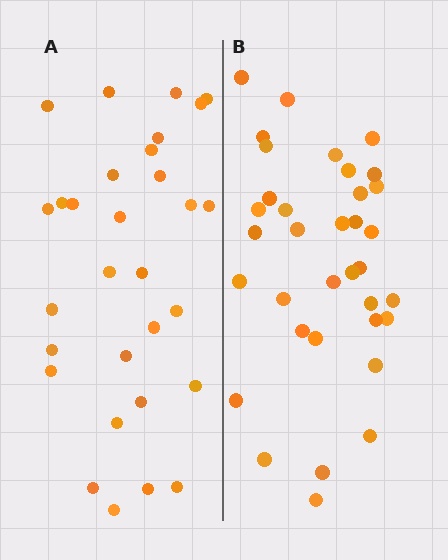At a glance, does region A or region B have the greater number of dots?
Region B (the right region) has more dots.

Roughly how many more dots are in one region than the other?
Region B has about 5 more dots than region A.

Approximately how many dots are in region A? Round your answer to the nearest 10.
About 30 dots.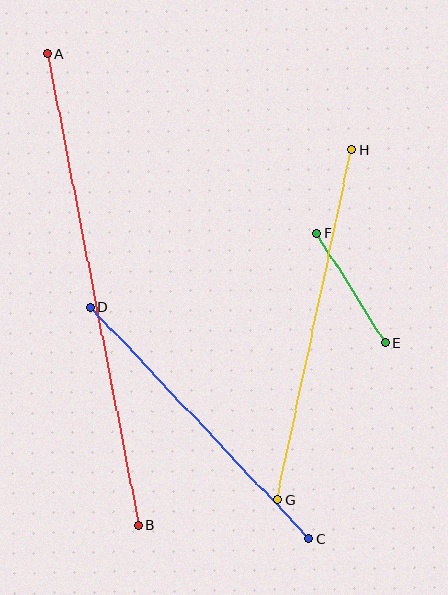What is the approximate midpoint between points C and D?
The midpoint is at approximately (200, 423) pixels.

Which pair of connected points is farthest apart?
Points A and B are farthest apart.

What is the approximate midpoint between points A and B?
The midpoint is at approximately (93, 290) pixels.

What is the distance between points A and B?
The distance is approximately 480 pixels.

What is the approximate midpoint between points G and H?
The midpoint is at approximately (315, 325) pixels.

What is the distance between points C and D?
The distance is approximately 318 pixels.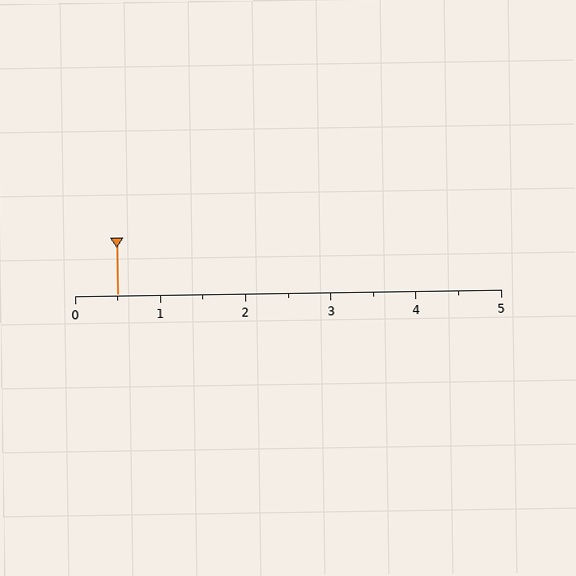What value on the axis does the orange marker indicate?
The marker indicates approximately 0.5.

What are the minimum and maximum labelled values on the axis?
The axis runs from 0 to 5.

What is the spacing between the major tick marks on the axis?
The major ticks are spaced 1 apart.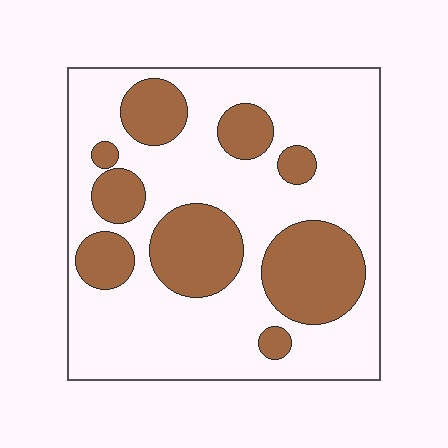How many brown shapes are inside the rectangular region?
9.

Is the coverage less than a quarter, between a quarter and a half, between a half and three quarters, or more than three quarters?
Between a quarter and a half.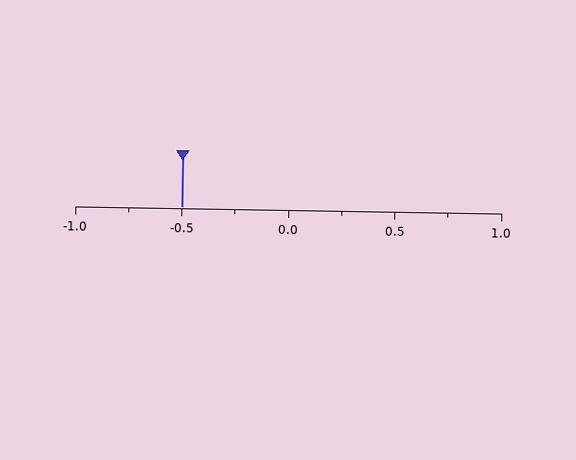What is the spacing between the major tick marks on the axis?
The major ticks are spaced 0.5 apart.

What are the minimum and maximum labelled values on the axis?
The axis runs from -1.0 to 1.0.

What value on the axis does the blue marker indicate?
The marker indicates approximately -0.5.